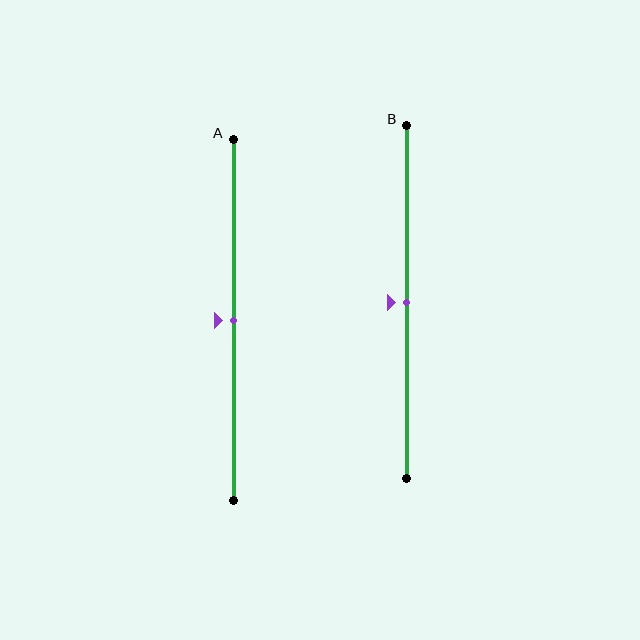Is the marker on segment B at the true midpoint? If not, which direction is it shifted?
Yes, the marker on segment B is at the true midpoint.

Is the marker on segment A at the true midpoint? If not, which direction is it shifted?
Yes, the marker on segment A is at the true midpoint.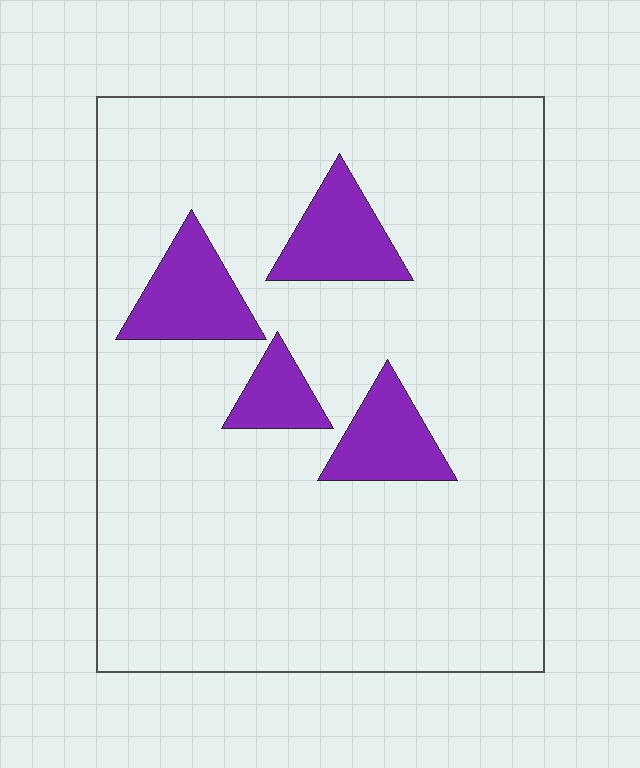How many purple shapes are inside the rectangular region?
4.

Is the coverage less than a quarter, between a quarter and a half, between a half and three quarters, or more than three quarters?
Less than a quarter.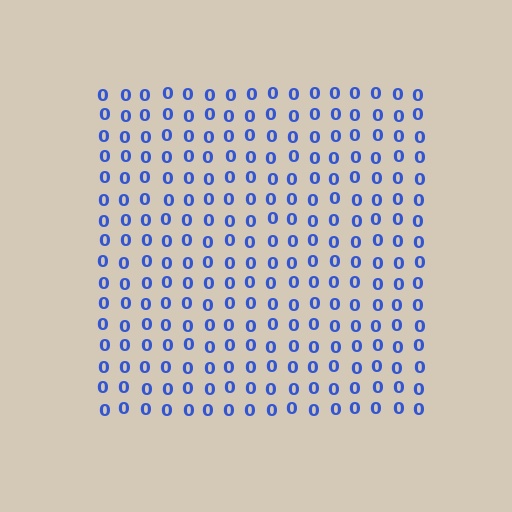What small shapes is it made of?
It is made of small digit 0's.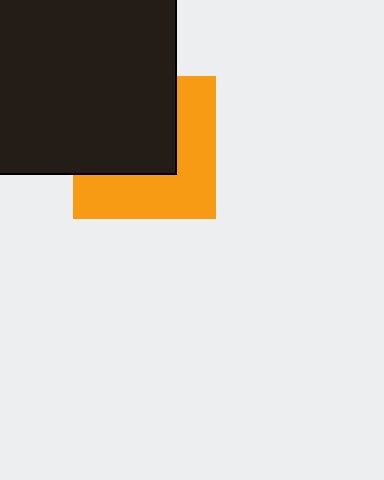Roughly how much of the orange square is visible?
About half of it is visible (roughly 49%).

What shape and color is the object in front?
The object in front is a black rectangle.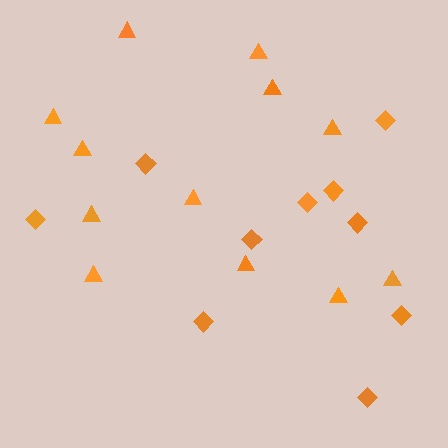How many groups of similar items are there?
There are 2 groups: one group of triangles (12) and one group of diamonds (10).